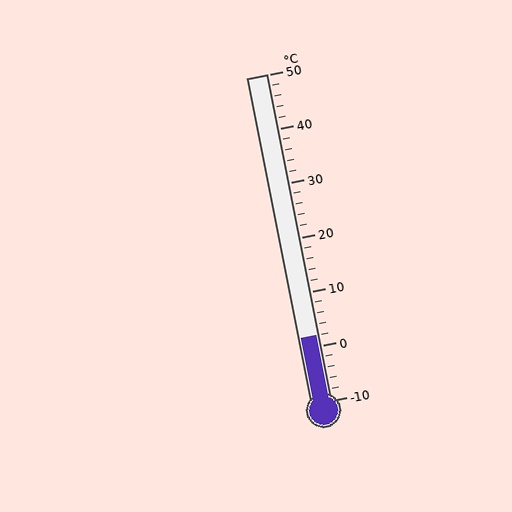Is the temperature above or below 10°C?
The temperature is below 10°C.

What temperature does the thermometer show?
The thermometer shows approximately 2°C.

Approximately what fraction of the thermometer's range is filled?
The thermometer is filled to approximately 20% of its range.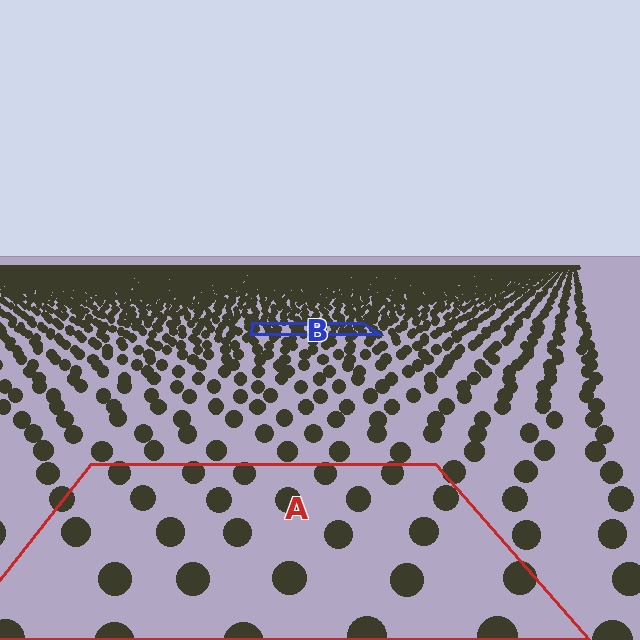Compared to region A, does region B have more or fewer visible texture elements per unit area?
Region B has more texture elements per unit area — they are packed more densely because it is farther away.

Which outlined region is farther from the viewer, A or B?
Region B is farther from the viewer — the texture elements inside it appear smaller and more densely packed.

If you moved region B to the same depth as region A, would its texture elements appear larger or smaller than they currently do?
They would appear larger. At a closer depth, the same texture elements are projected at a bigger on-screen size.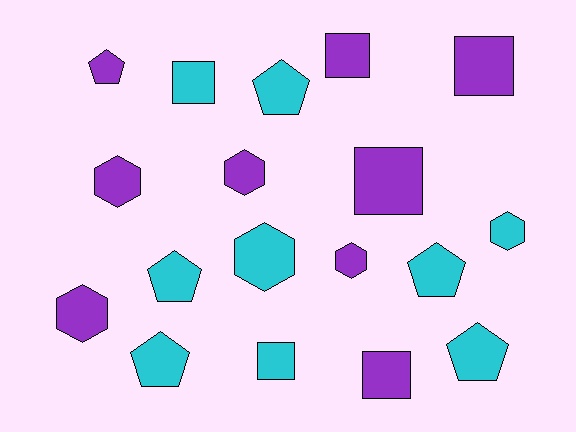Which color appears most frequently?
Purple, with 9 objects.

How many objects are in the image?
There are 18 objects.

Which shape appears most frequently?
Pentagon, with 6 objects.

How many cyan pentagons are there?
There are 5 cyan pentagons.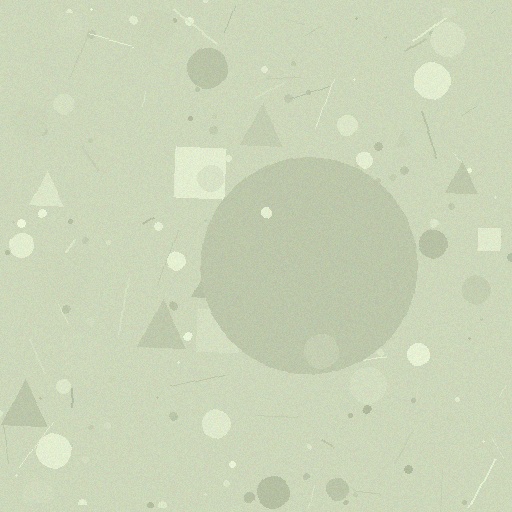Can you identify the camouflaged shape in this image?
The camouflaged shape is a circle.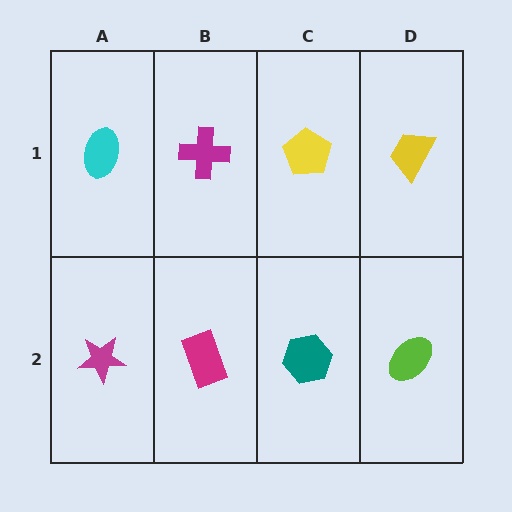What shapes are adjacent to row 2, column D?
A yellow trapezoid (row 1, column D), a teal hexagon (row 2, column C).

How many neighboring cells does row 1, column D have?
2.